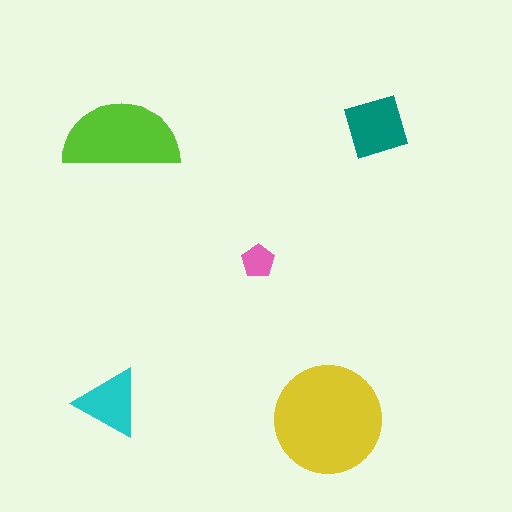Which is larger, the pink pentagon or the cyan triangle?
The cyan triangle.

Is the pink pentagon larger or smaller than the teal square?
Smaller.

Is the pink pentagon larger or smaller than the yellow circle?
Smaller.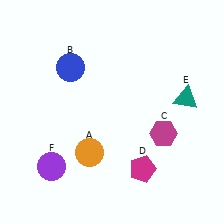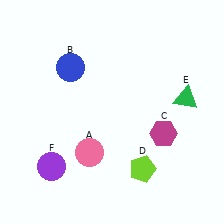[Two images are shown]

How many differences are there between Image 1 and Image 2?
There are 3 differences between the two images.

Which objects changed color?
A changed from orange to pink. D changed from magenta to lime. E changed from teal to green.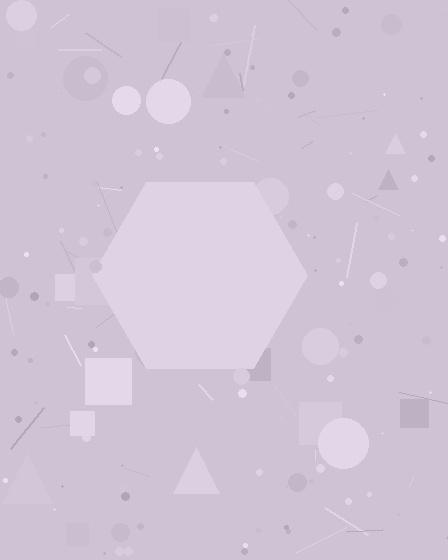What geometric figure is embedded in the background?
A hexagon is embedded in the background.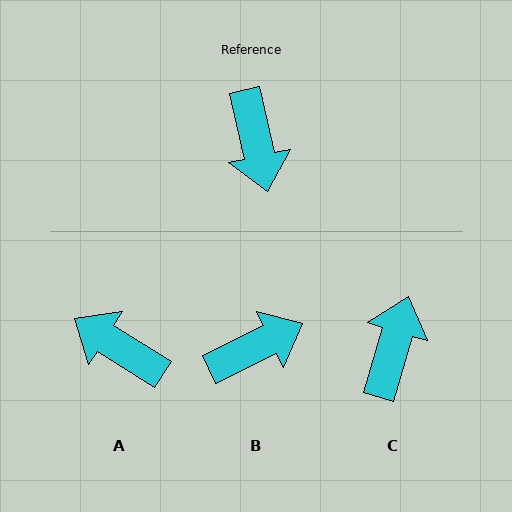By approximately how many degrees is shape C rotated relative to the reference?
Approximately 151 degrees counter-clockwise.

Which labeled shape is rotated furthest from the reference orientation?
C, about 151 degrees away.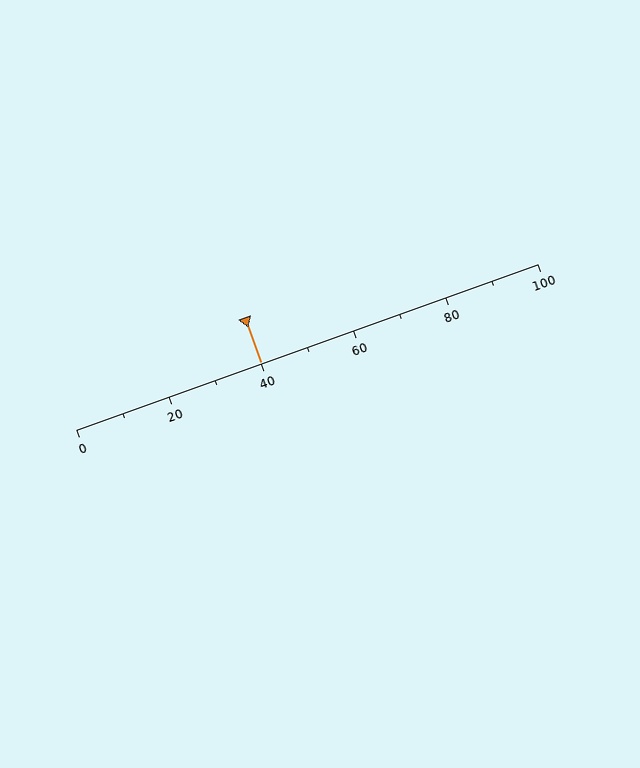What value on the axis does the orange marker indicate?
The marker indicates approximately 40.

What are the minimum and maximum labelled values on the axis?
The axis runs from 0 to 100.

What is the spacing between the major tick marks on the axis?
The major ticks are spaced 20 apart.